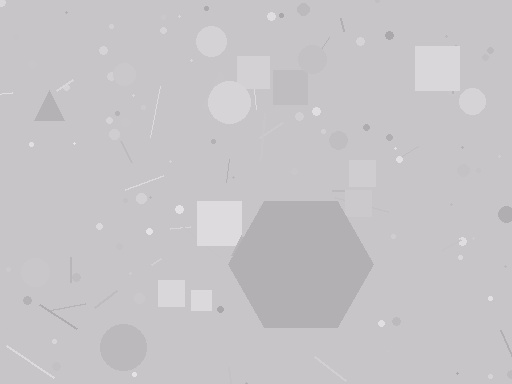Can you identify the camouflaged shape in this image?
The camouflaged shape is a hexagon.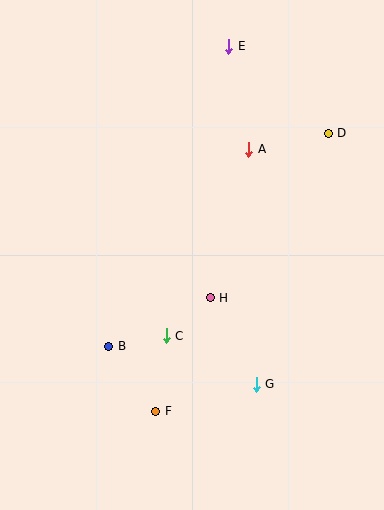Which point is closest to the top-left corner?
Point E is closest to the top-left corner.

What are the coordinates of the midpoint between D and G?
The midpoint between D and G is at (292, 259).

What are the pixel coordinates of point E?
Point E is at (229, 46).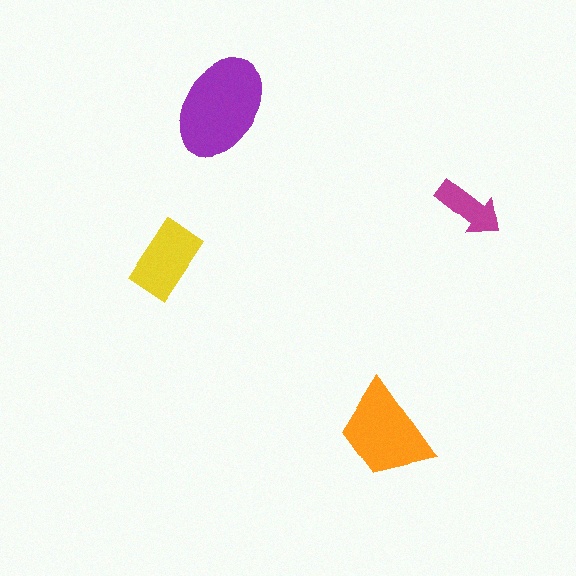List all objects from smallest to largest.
The magenta arrow, the yellow rectangle, the orange trapezoid, the purple ellipse.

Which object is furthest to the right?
The magenta arrow is rightmost.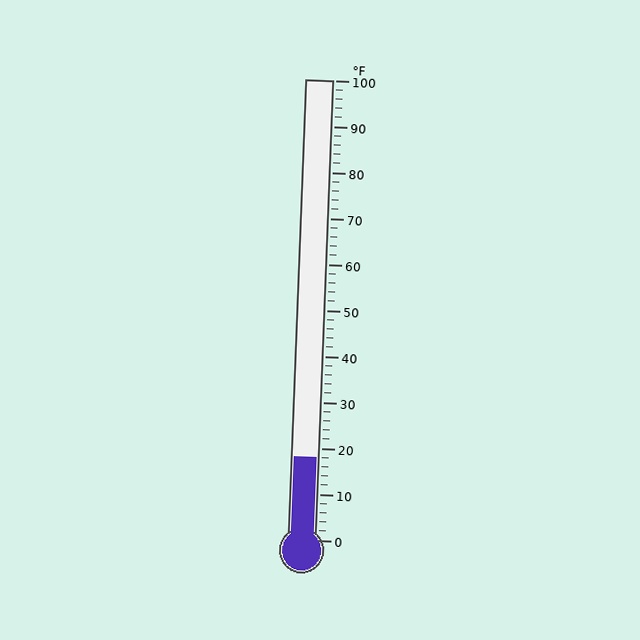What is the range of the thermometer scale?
The thermometer scale ranges from 0°F to 100°F.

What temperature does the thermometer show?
The thermometer shows approximately 18°F.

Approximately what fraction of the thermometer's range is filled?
The thermometer is filled to approximately 20% of its range.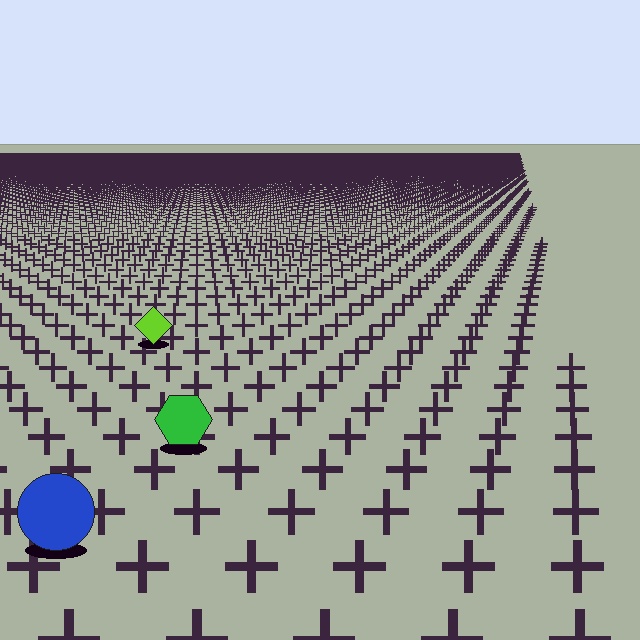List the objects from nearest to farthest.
From nearest to farthest: the blue circle, the green hexagon, the lime diamond.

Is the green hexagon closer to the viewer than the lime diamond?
Yes. The green hexagon is closer — you can tell from the texture gradient: the ground texture is coarser near it.